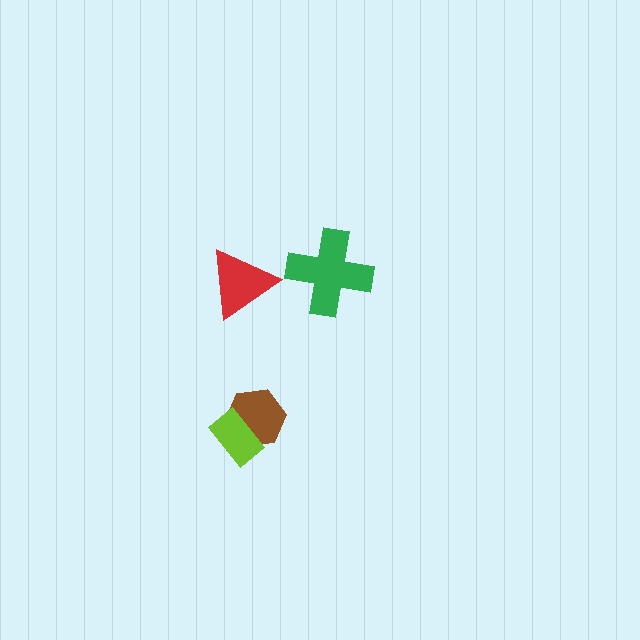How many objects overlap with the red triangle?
0 objects overlap with the red triangle.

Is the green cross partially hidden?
No, no other shape covers it.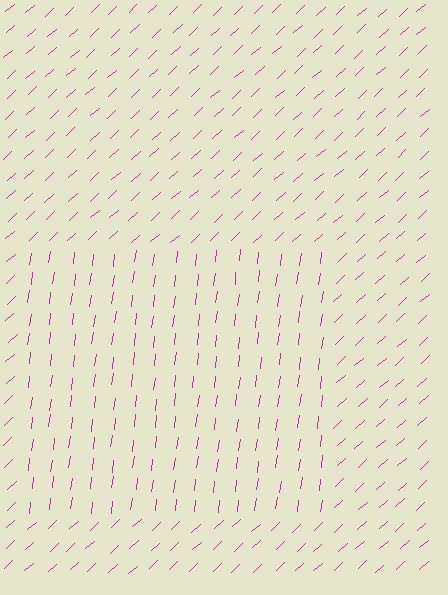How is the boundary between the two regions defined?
The boundary is defined purely by a change in line orientation (approximately 40 degrees difference). All lines are the same color and thickness.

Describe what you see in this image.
The image is filled with small magenta line segments. A rectangle region in the image has lines oriented differently from the surrounding lines, creating a visible texture boundary.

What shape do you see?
I see a rectangle.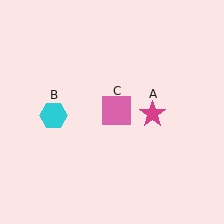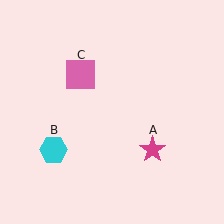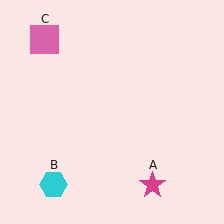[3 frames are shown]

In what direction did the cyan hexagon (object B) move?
The cyan hexagon (object B) moved down.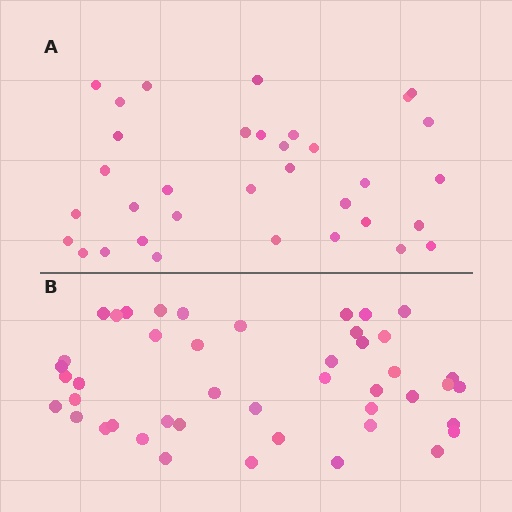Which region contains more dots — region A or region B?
Region B (the bottom region) has more dots.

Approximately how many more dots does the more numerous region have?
Region B has roughly 12 or so more dots than region A.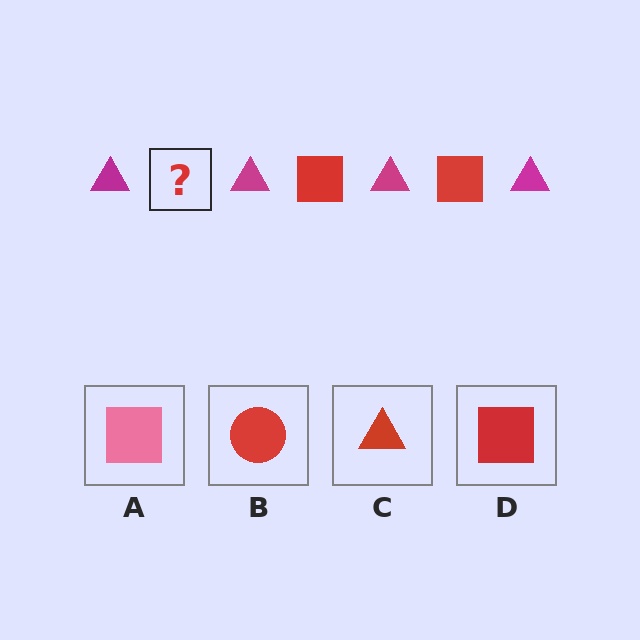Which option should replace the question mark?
Option D.